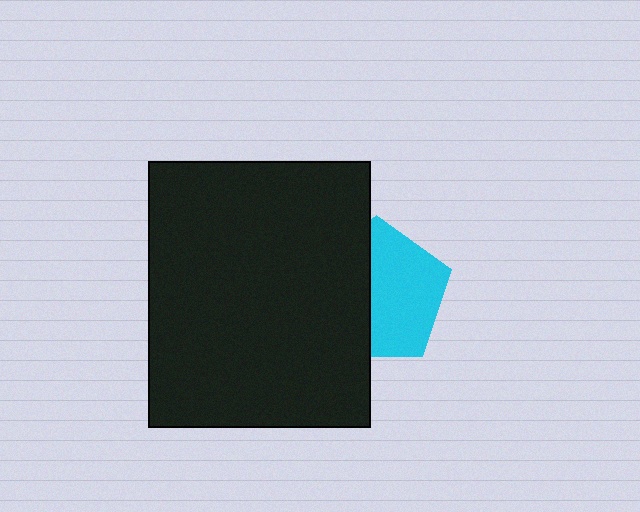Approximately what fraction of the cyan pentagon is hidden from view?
Roughly 45% of the cyan pentagon is hidden behind the black rectangle.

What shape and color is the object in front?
The object in front is a black rectangle.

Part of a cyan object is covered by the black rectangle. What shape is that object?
It is a pentagon.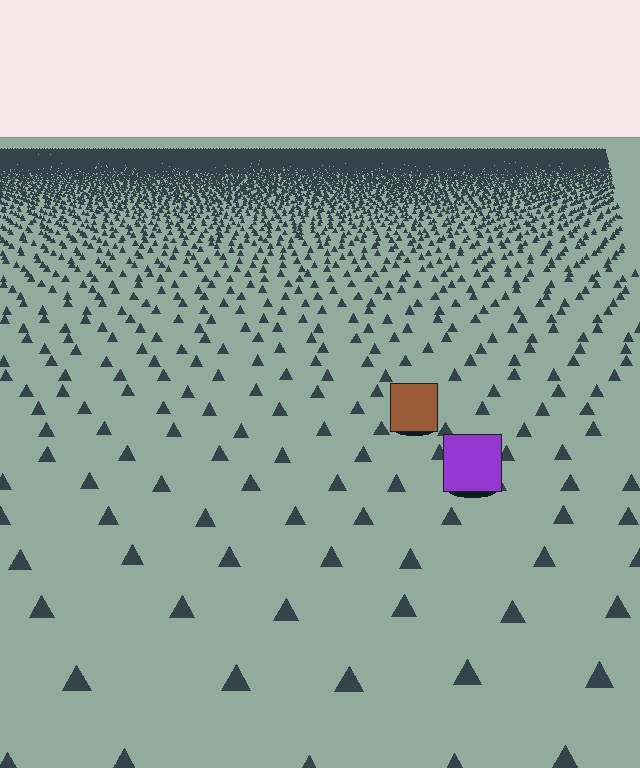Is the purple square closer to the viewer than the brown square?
Yes. The purple square is closer — you can tell from the texture gradient: the ground texture is coarser near it.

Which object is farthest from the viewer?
The brown square is farthest from the viewer. It appears smaller and the ground texture around it is denser.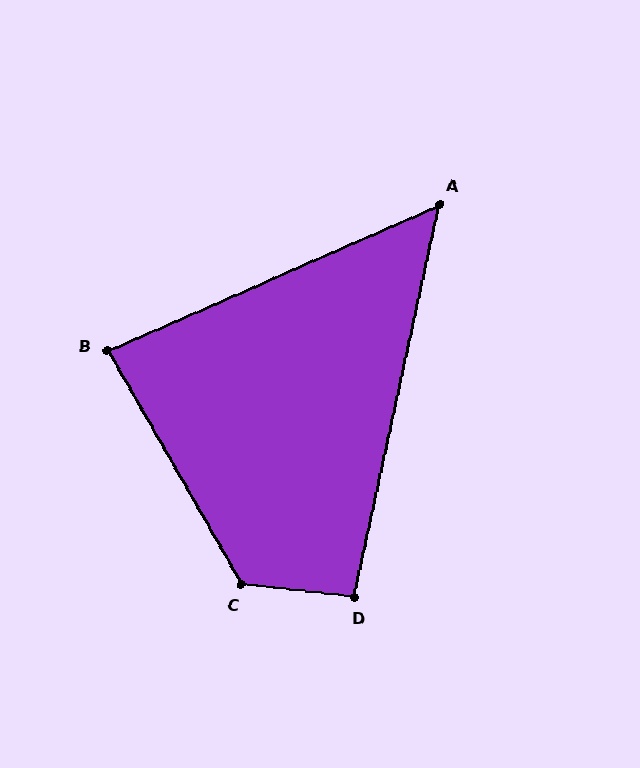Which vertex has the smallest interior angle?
A, at approximately 54 degrees.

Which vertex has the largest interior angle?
C, at approximately 126 degrees.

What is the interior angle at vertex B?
Approximately 84 degrees (acute).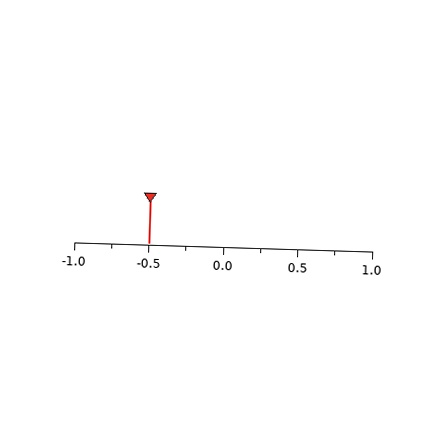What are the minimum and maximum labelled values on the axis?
The axis runs from -1.0 to 1.0.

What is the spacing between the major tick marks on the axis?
The major ticks are spaced 0.5 apart.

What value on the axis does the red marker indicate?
The marker indicates approximately -0.5.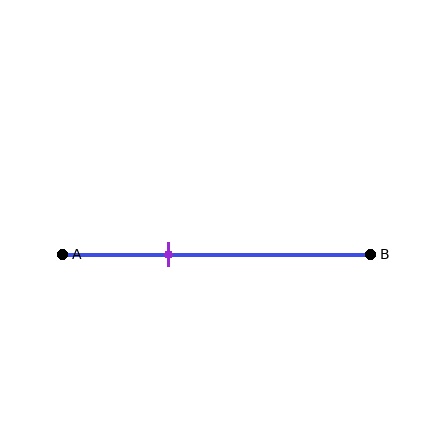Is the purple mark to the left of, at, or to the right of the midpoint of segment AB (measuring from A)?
The purple mark is to the left of the midpoint of segment AB.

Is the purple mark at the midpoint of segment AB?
No, the mark is at about 35% from A, not at the 50% midpoint.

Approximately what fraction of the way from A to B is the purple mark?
The purple mark is approximately 35% of the way from A to B.